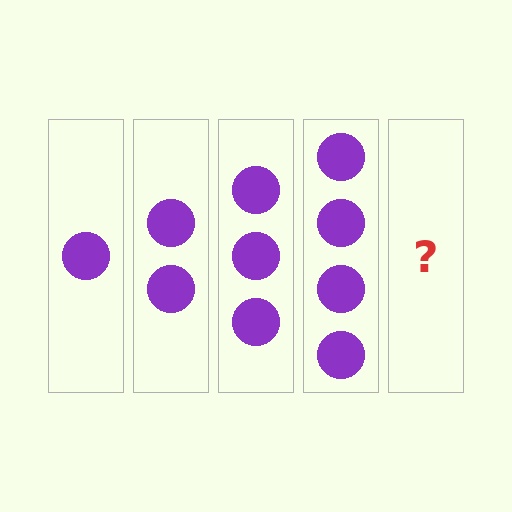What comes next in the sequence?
The next element should be 5 circles.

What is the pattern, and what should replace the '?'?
The pattern is that each step adds one more circle. The '?' should be 5 circles.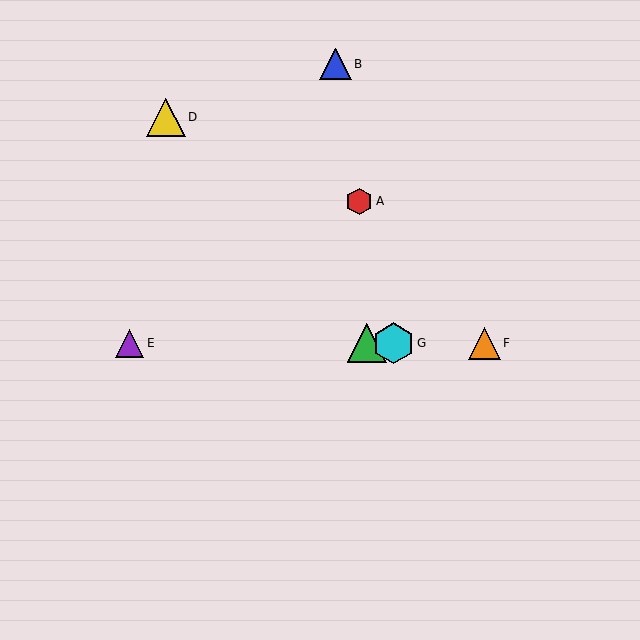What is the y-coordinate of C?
Object C is at y≈343.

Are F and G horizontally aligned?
Yes, both are at y≈343.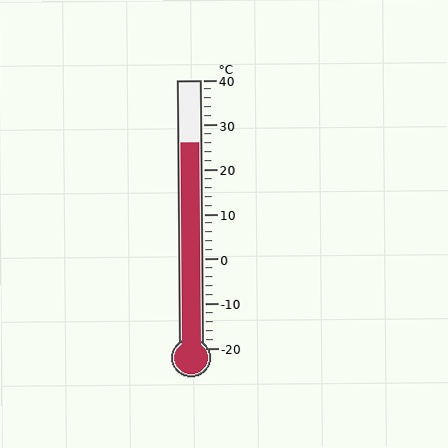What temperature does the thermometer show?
The thermometer shows approximately 26°C.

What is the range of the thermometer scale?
The thermometer scale ranges from -20°C to 40°C.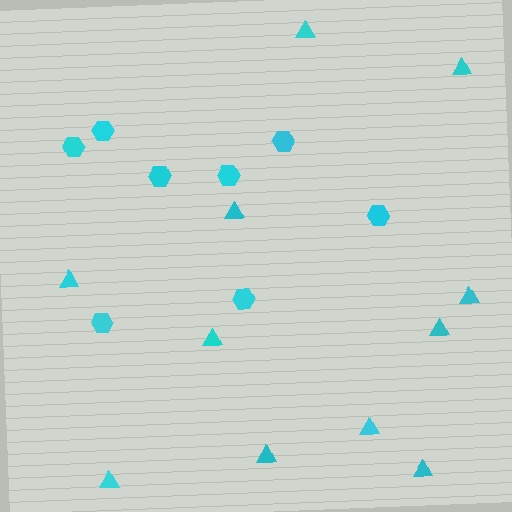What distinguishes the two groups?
There are 2 groups: one group of hexagons (8) and one group of triangles (11).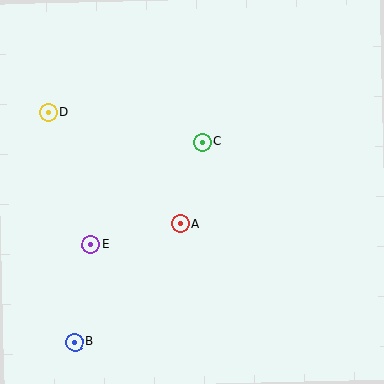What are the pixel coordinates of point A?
Point A is at (180, 224).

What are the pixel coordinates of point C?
Point C is at (202, 142).